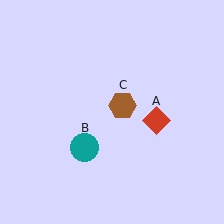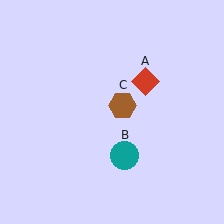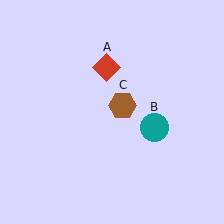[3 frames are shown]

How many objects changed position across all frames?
2 objects changed position: red diamond (object A), teal circle (object B).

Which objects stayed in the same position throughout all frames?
Brown hexagon (object C) remained stationary.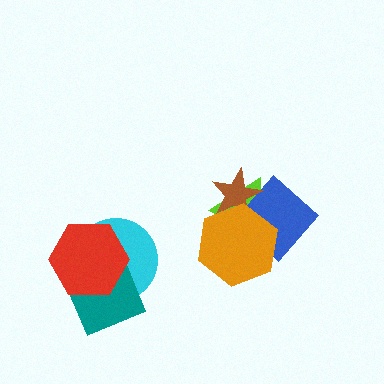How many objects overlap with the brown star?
3 objects overlap with the brown star.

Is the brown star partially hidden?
Yes, it is partially covered by another shape.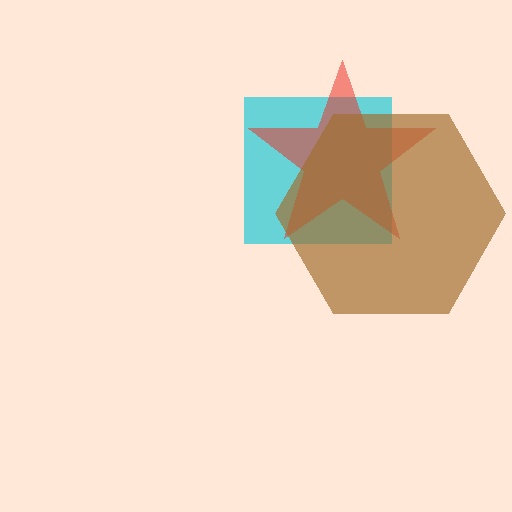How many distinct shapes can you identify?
There are 3 distinct shapes: a cyan square, a red star, a brown hexagon.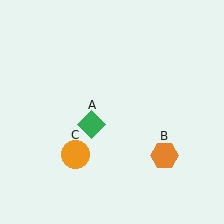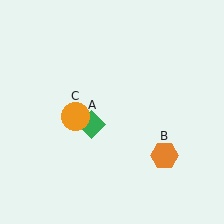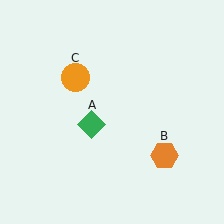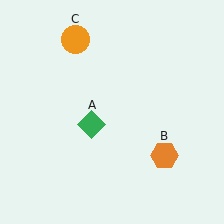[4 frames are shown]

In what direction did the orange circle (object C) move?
The orange circle (object C) moved up.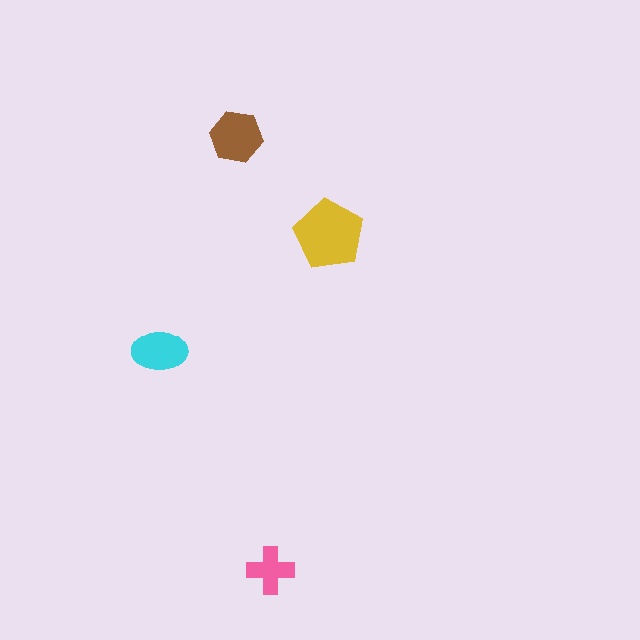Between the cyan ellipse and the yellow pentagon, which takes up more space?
The yellow pentagon.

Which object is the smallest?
The pink cross.